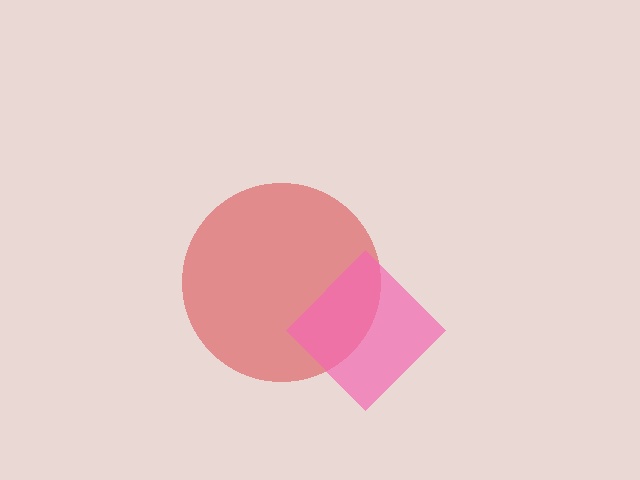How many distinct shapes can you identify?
There are 2 distinct shapes: a red circle, a pink diamond.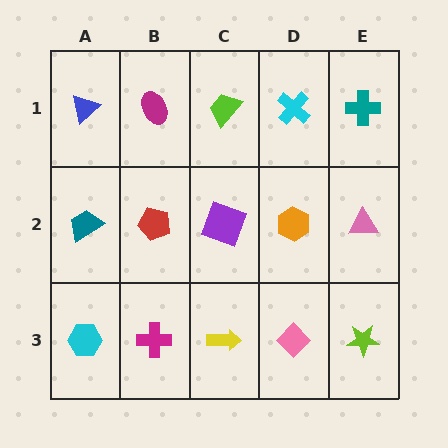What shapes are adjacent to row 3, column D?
An orange hexagon (row 2, column D), a yellow arrow (row 3, column C), a lime star (row 3, column E).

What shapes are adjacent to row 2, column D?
A cyan cross (row 1, column D), a pink diamond (row 3, column D), a purple square (row 2, column C), a pink triangle (row 2, column E).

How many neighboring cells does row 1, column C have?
3.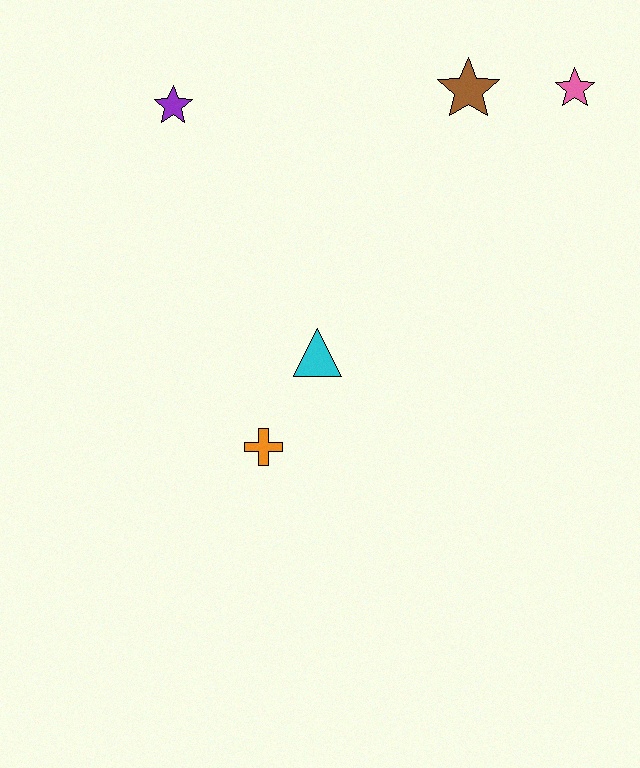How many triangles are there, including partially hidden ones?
There is 1 triangle.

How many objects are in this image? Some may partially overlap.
There are 5 objects.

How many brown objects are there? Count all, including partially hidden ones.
There is 1 brown object.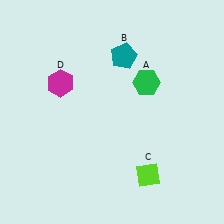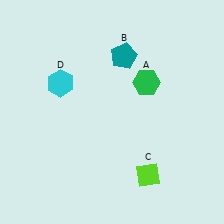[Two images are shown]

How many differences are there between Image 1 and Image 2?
There is 1 difference between the two images.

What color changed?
The hexagon (D) changed from magenta in Image 1 to cyan in Image 2.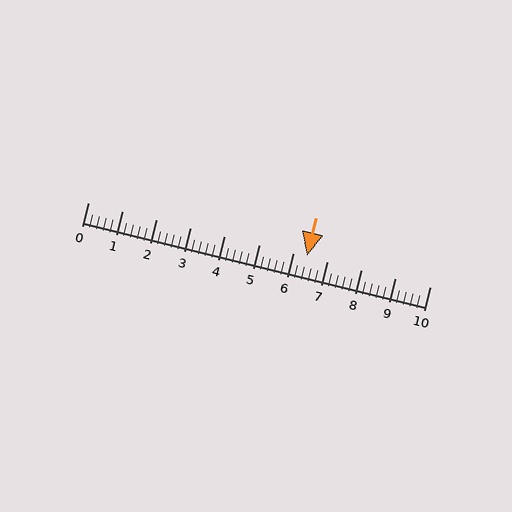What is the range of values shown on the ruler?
The ruler shows values from 0 to 10.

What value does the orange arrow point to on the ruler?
The orange arrow points to approximately 6.4.